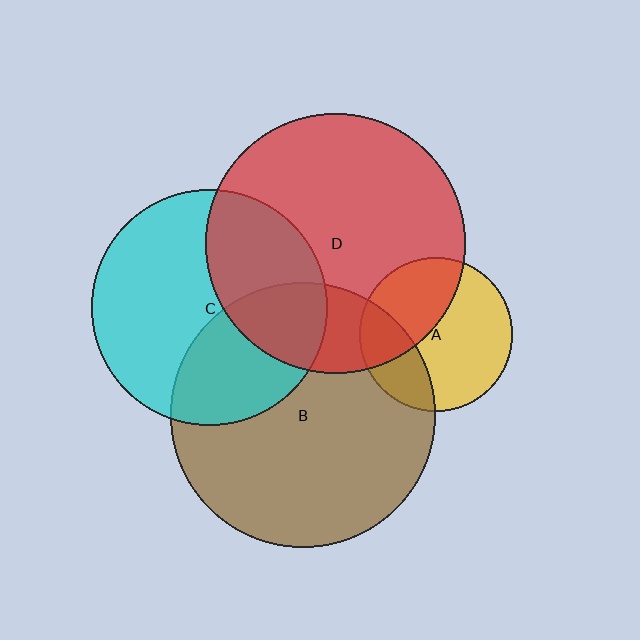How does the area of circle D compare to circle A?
Approximately 2.9 times.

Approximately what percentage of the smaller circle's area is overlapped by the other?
Approximately 40%.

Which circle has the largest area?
Circle B (brown).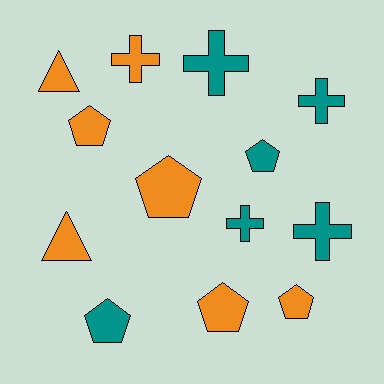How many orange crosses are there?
There is 1 orange cross.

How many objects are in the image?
There are 13 objects.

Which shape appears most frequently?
Pentagon, with 6 objects.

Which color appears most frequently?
Orange, with 7 objects.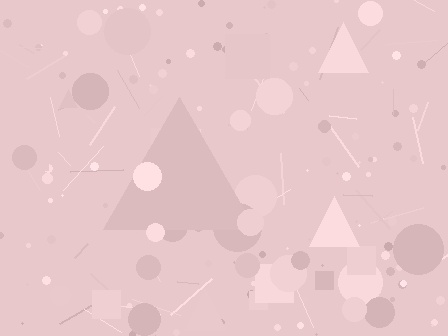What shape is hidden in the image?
A triangle is hidden in the image.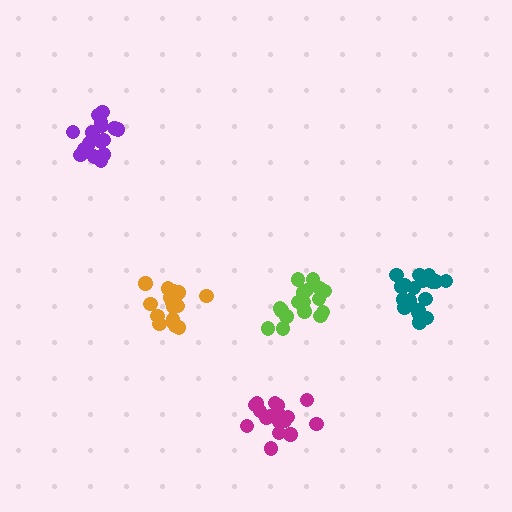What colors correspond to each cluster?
The clusters are colored: lime, orange, magenta, purple, teal.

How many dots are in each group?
Group 1: 18 dots, Group 2: 17 dots, Group 3: 17 dots, Group 4: 18 dots, Group 5: 18 dots (88 total).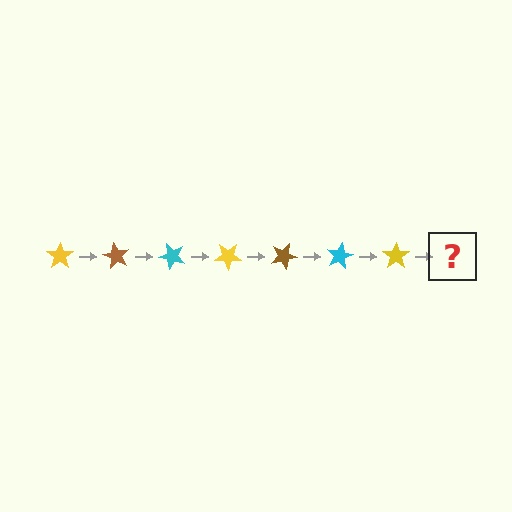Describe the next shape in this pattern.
It should be a brown star, rotated 420 degrees from the start.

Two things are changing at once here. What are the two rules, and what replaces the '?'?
The two rules are that it rotates 60 degrees each step and the color cycles through yellow, brown, and cyan. The '?' should be a brown star, rotated 420 degrees from the start.